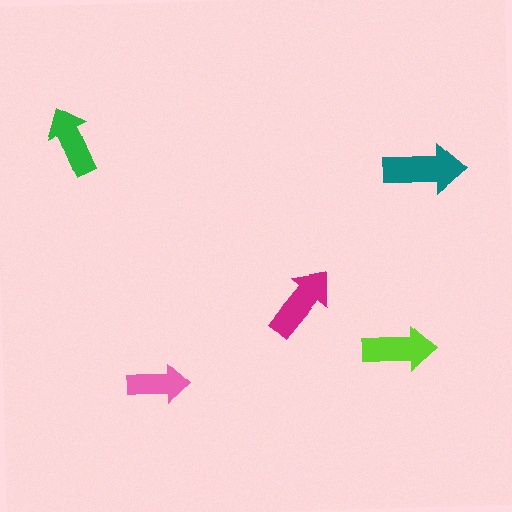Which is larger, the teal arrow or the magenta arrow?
The teal one.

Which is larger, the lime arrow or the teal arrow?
The teal one.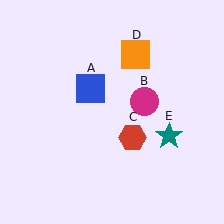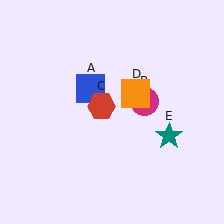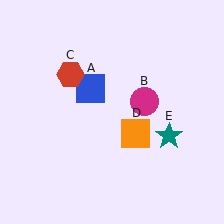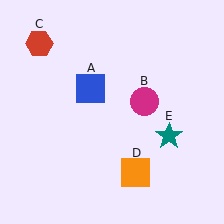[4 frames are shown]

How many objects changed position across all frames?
2 objects changed position: red hexagon (object C), orange square (object D).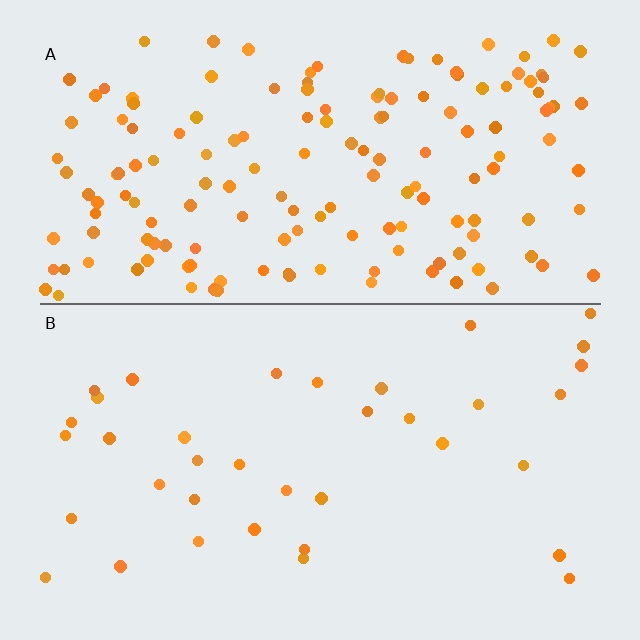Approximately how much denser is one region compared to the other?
Approximately 4.3× — region A over region B.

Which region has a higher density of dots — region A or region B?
A (the top).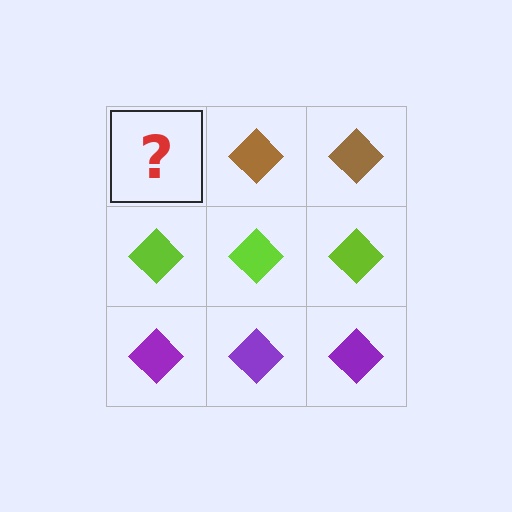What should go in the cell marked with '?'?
The missing cell should contain a brown diamond.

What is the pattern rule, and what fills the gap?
The rule is that each row has a consistent color. The gap should be filled with a brown diamond.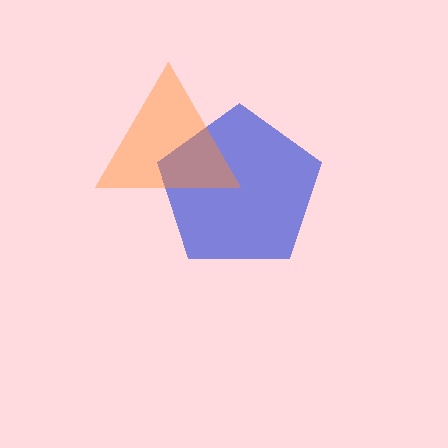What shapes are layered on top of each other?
The layered shapes are: a blue pentagon, an orange triangle.